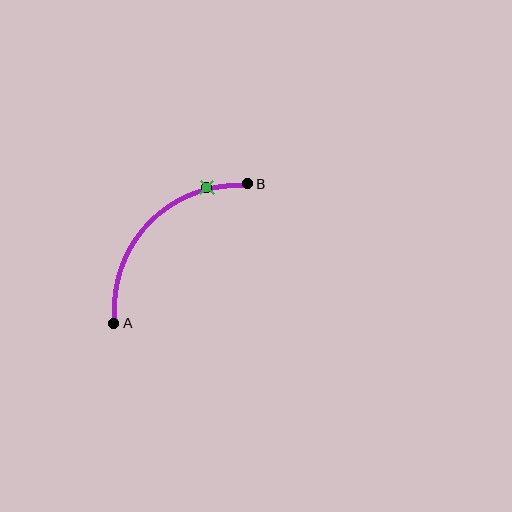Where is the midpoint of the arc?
The arc midpoint is the point on the curve farthest from the straight line joining A and B. It sits above and to the left of that line.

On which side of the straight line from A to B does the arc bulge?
The arc bulges above and to the left of the straight line connecting A and B.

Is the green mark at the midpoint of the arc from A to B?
No. The green mark lies on the arc but is closer to endpoint B. The arc midpoint would be at the point on the curve equidistant along the arc from both A and B.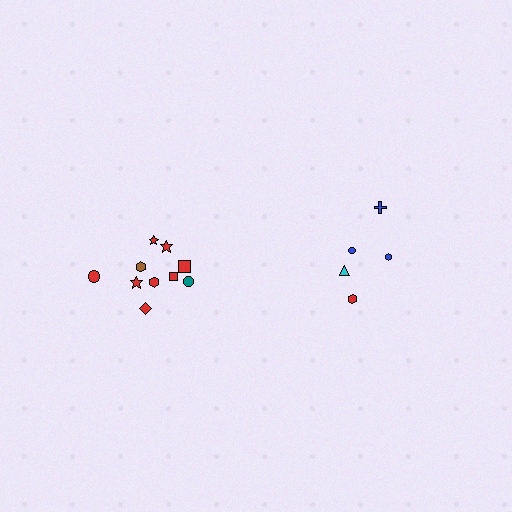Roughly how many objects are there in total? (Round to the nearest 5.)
Roughly 15 objects in total.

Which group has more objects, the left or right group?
The left group.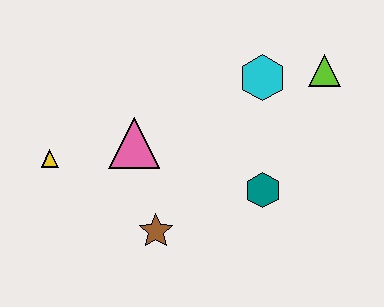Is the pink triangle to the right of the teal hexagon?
No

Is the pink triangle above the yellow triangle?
Yes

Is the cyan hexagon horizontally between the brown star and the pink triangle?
No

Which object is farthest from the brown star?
The lime triangle is farthest from the brown star.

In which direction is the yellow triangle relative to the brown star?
The yellow triangle is to the left of the brown star.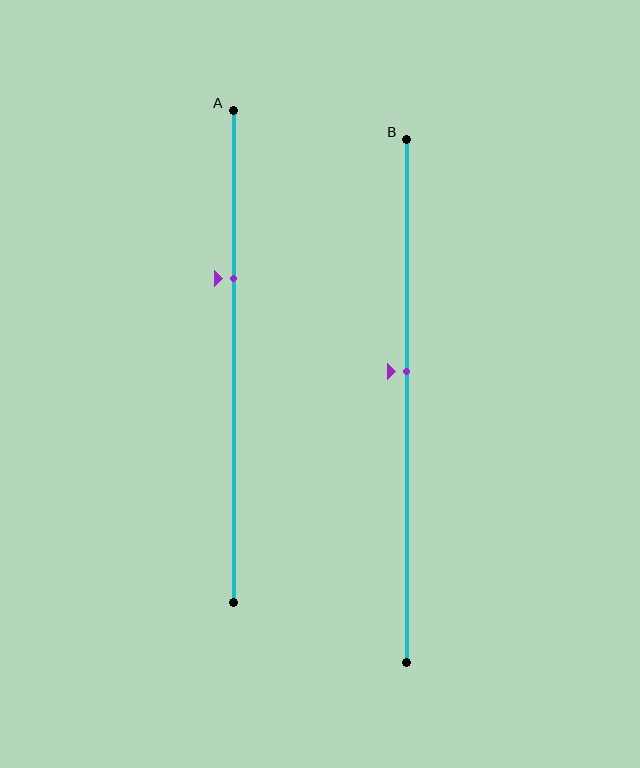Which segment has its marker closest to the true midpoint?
Segment B has its marker closest to the true midpoint.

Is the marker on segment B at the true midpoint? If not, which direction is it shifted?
No, the marker on segment B is shifted upward by about 6% of the segment length.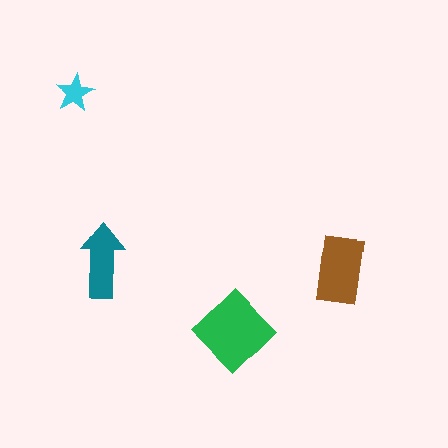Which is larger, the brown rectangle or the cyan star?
The brown rectangle.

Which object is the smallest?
The cyan star.